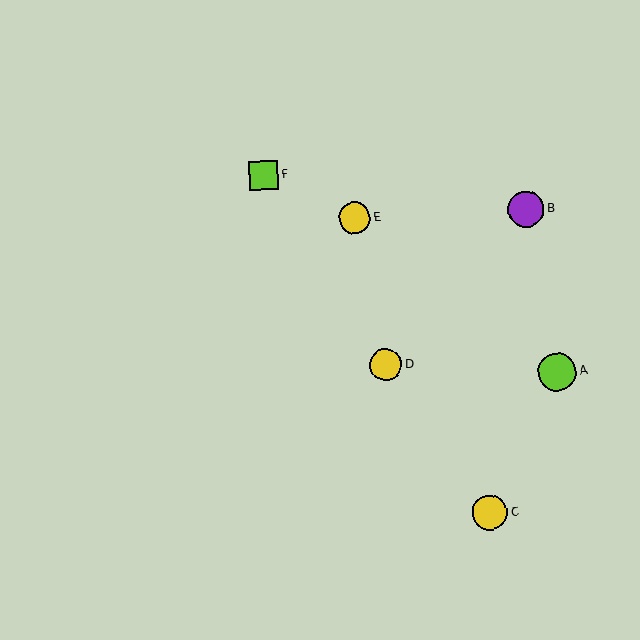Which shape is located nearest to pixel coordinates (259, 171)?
The lime square (labeled F) at (264, 175) is nearest to that location.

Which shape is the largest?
The lime circle (labeled A) is the largest.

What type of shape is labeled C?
Shape C is a yellow circle.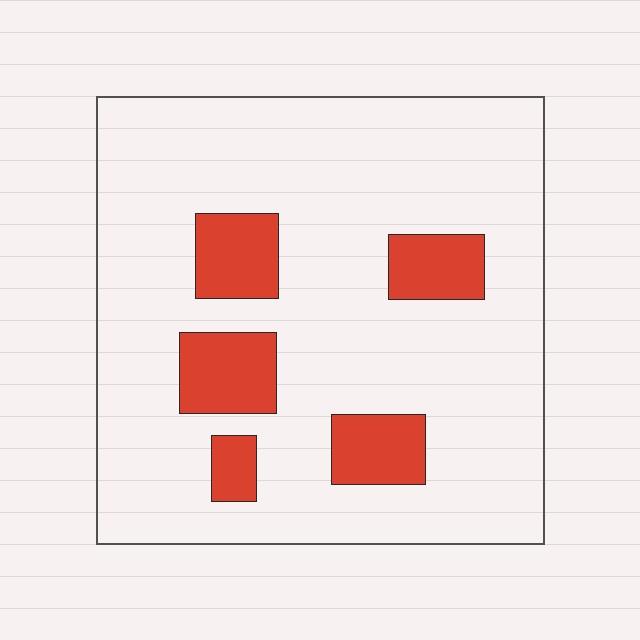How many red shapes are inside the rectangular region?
5.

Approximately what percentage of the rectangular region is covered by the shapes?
Approximately 15%.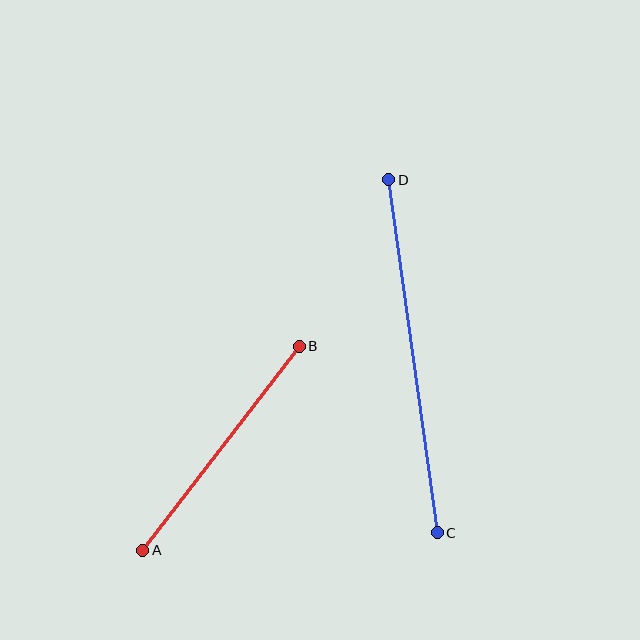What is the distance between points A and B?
The distance is approximately 257 pixels.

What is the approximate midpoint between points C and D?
The midpoint is at approximately (413, 356) pixels.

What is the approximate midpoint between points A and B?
The midpoint is at approximately (221, 448) pixels.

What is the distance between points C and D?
The distance is approximately 357 pixels.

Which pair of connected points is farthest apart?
Points C and D are farthest apart.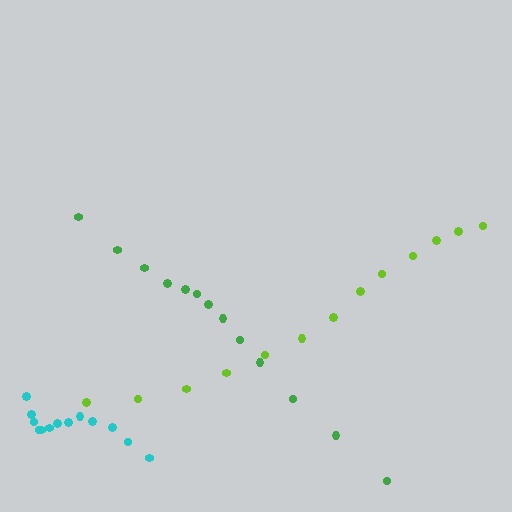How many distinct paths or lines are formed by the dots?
There are 3 distinct paths.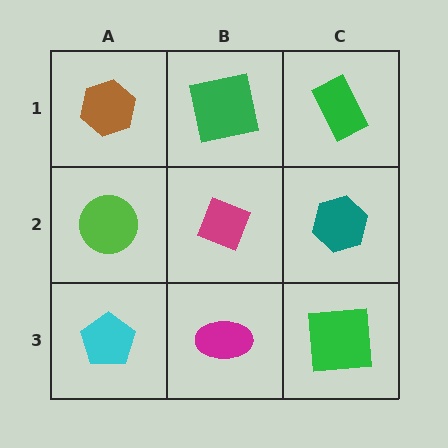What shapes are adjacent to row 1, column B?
A magenta diamond (row 2, column B), a brown hexagon (row 1, column A), a green rectangle (row 1, column C).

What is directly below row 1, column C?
A teal hexagon.